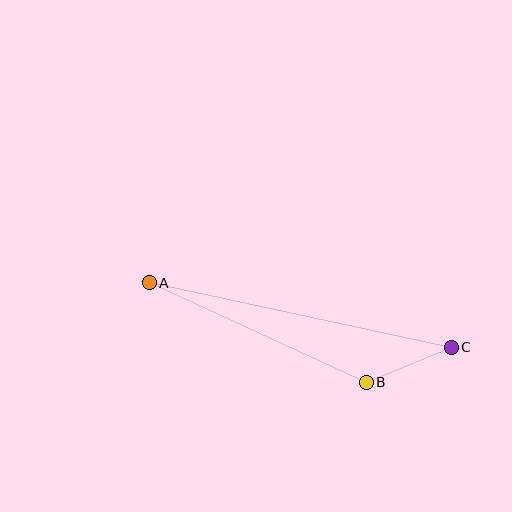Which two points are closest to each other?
Points B and C are closest to each other.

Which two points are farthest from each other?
Points A and C are farthest from each other.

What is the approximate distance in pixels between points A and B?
The distance between A and B is approximately 239 pixels.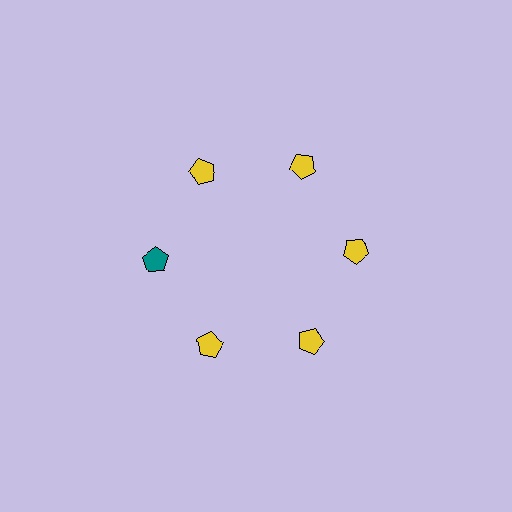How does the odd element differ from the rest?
It has a different color: teal instead of yellow.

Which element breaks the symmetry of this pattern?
The teal pentagon at roughly the 9 o'clock position breaks the symmetry. All other shapes are yellow pentagons.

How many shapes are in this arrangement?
There are 6 shapes arranged in a ring pattern.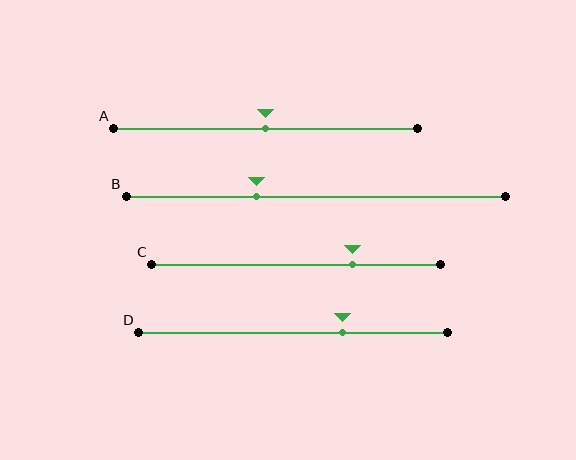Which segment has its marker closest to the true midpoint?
Segment A has its marker closest to the true midpoint.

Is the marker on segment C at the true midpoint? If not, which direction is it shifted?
No, the marker on segment C is shifted to the right by about 20% of the segment length.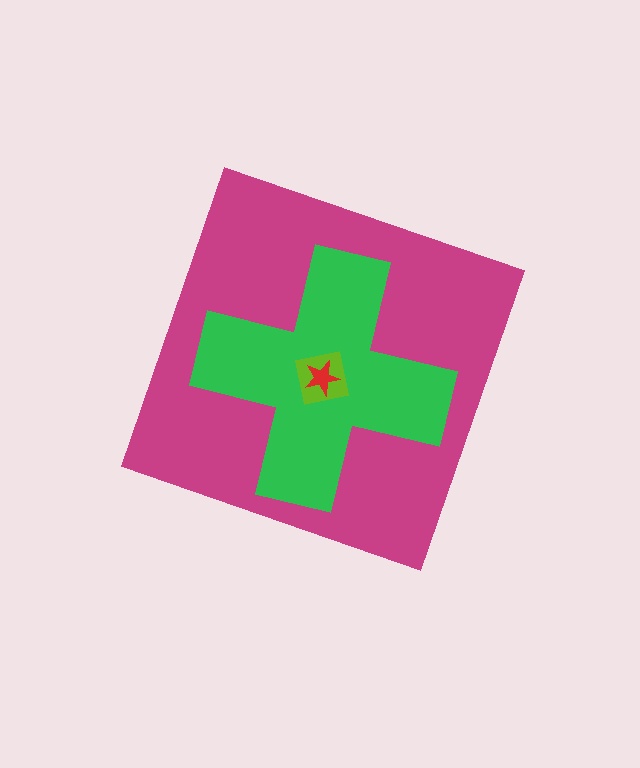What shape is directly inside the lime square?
The red star.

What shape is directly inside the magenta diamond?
The green cross.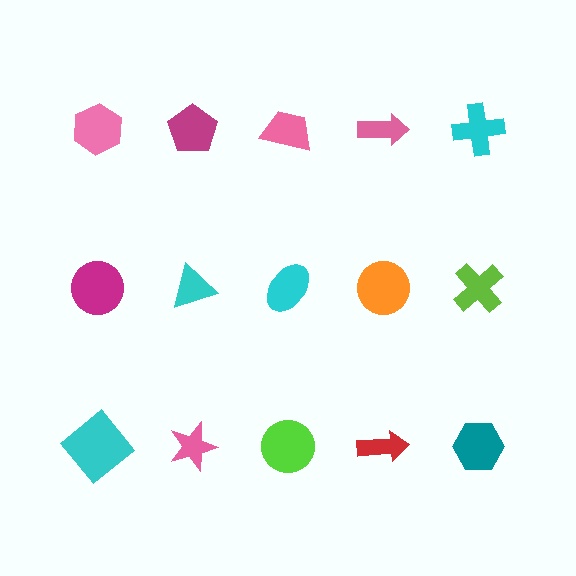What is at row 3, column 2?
A pink star.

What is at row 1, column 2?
A magenta pentagon.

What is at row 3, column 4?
A red arrow.